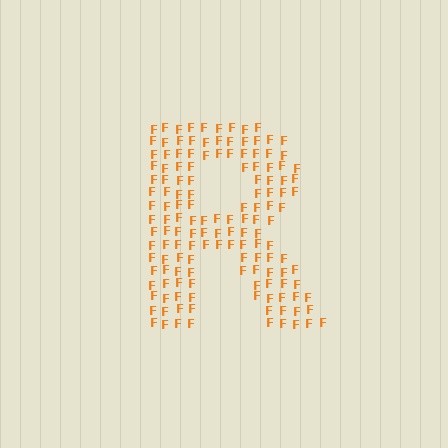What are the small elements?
The small elements are letter F's.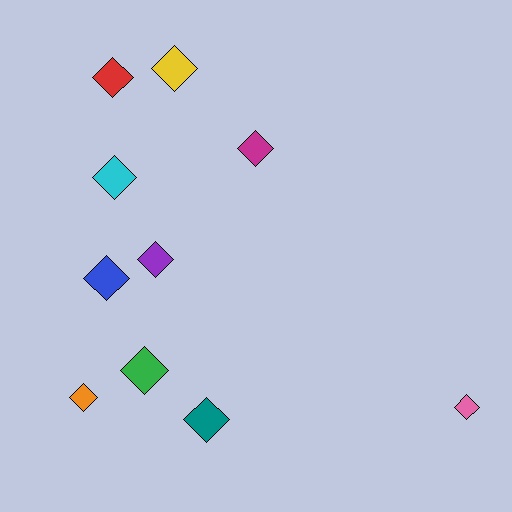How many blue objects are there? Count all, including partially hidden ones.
There is 1 blue object.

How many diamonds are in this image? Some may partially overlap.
There are 10 diamonds.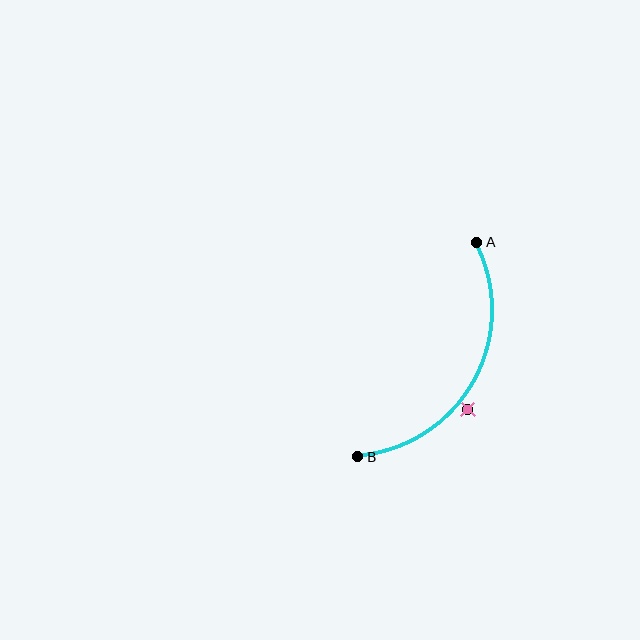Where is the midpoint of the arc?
The arc midpoint is the point on the curve farthest from the straight line joining A and B. It sits to the right of that line.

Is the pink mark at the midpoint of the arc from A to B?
No — the pink mark does not lie on the arc at all. It sits slightly outside the curve.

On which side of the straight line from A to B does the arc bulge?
The arc bulges to the right of the straight line connecting A and B.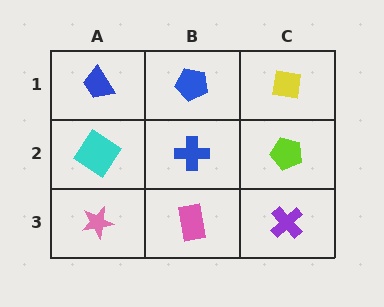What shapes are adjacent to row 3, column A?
A cyan diamond (row 2, column A), a pink rectangle (row 3, column B).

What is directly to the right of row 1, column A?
A blue pentagon.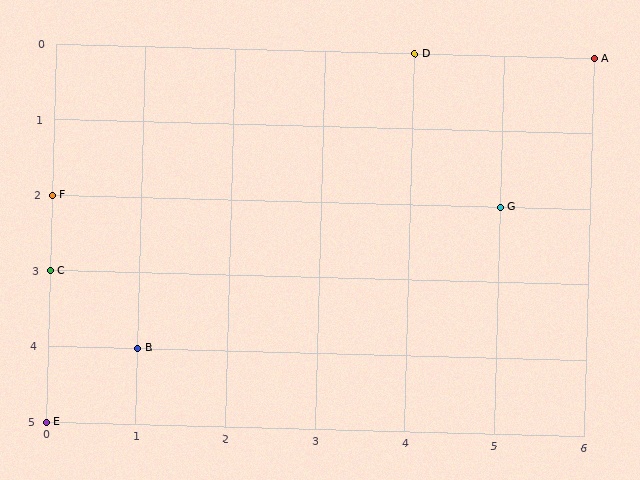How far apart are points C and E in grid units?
Points C and E are 2 rows apart.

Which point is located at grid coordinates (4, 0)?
Point D is at (4, 0).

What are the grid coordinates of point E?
Point E is at grid coordinates (0, 5).